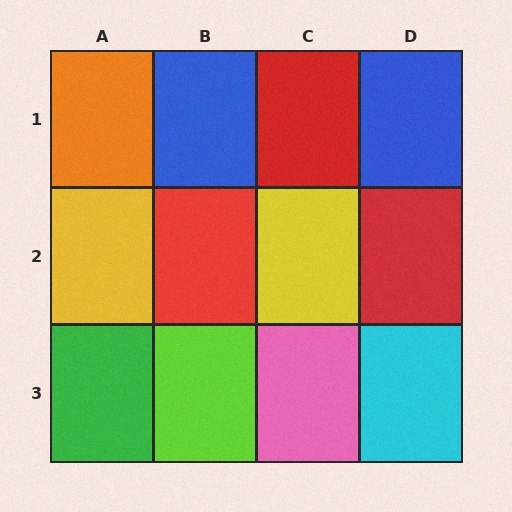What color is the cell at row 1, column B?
Blue.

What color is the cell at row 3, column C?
Pink.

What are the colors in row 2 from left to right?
Yellow, red, yellow, red.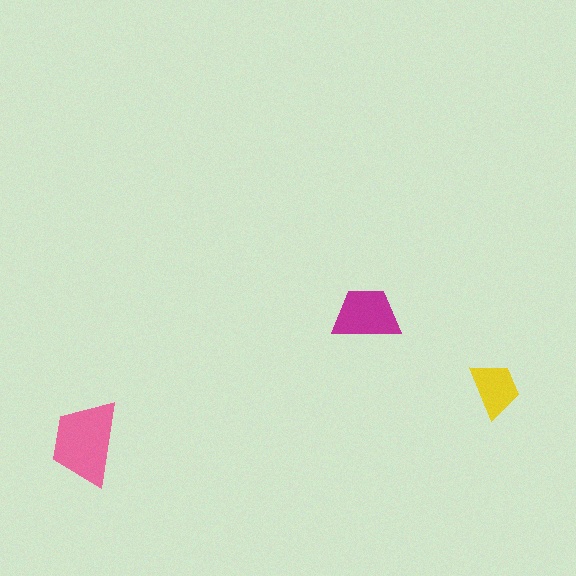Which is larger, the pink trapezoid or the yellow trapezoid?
The pink one.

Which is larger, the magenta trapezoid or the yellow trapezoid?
The magenta one.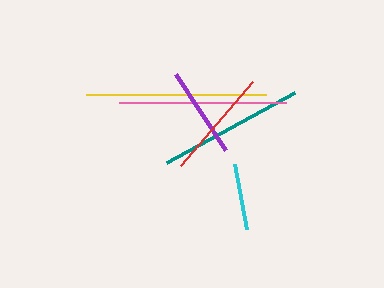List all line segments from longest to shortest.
From longest to shortest: yellow, pink, teal, red, purple, cyan.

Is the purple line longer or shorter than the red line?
The red line is longer than the purple line.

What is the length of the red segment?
The red segment is approximately 111 pixels long.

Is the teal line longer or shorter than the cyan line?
The teal line is longer than the cyan line.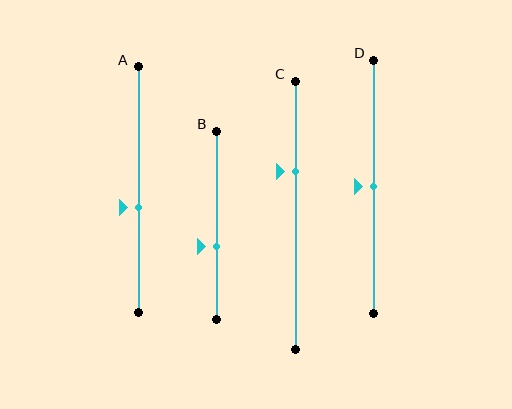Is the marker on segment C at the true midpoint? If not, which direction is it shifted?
No, the marker on segment C is shifted upward by about 16% of the segment length.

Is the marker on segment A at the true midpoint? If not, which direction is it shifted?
No, the marker on segment A is shifted downward by about 7% of the segment length.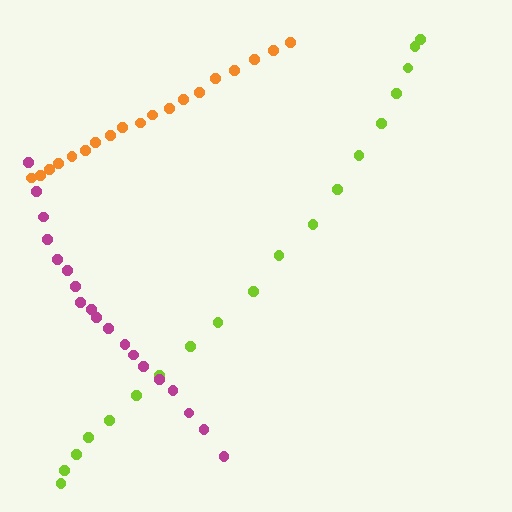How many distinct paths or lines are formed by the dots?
There are 3 distinct paths.